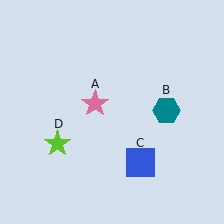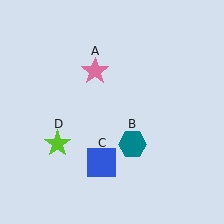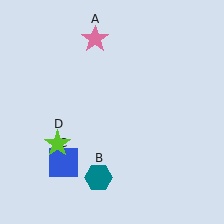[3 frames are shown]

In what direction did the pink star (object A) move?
The pink star (object A) moved up.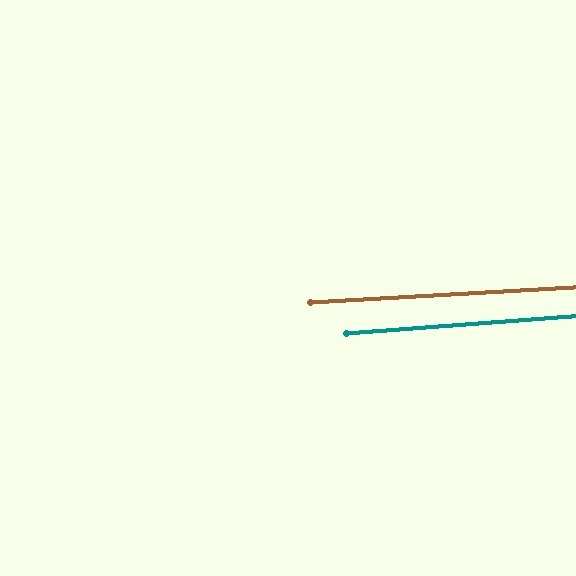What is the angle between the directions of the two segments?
Approximately 1 degree.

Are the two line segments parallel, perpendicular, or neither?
Parallel — their directions differ by only 1.1°.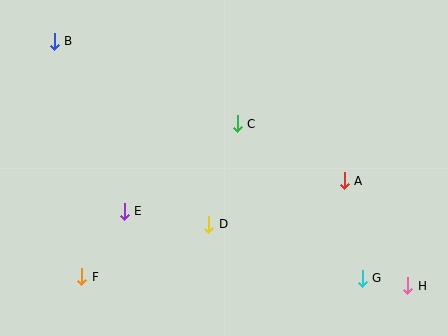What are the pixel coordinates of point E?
Point E is at (124, 211).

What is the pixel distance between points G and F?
The distance between G and F is 280 pixels.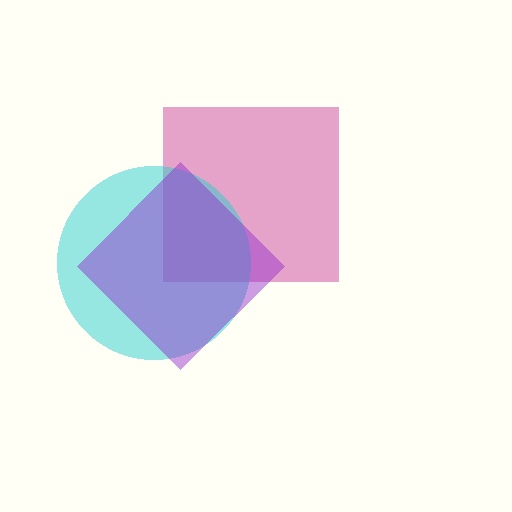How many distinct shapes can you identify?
There are 3 distinct shapes: a magenta square, a cyan circle, a purple diamond.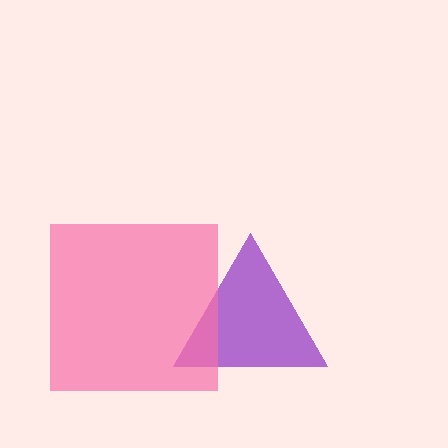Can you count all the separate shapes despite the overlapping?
Yes, there are 2 separate shapes.